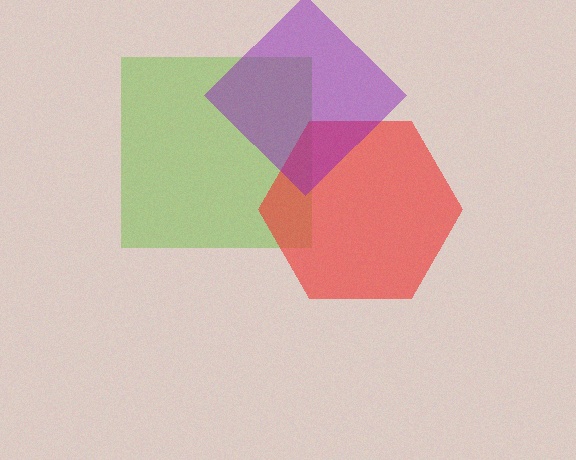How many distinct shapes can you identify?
There are 3 distinct shapes: a lime square, a red hexagon, a purple diamond.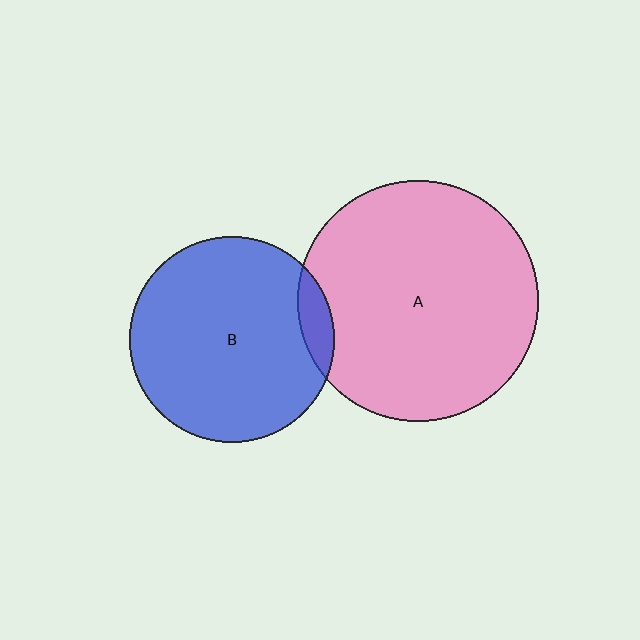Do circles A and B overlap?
Yes.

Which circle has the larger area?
Circle A (pink).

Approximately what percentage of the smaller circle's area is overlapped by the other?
Approximately 10%.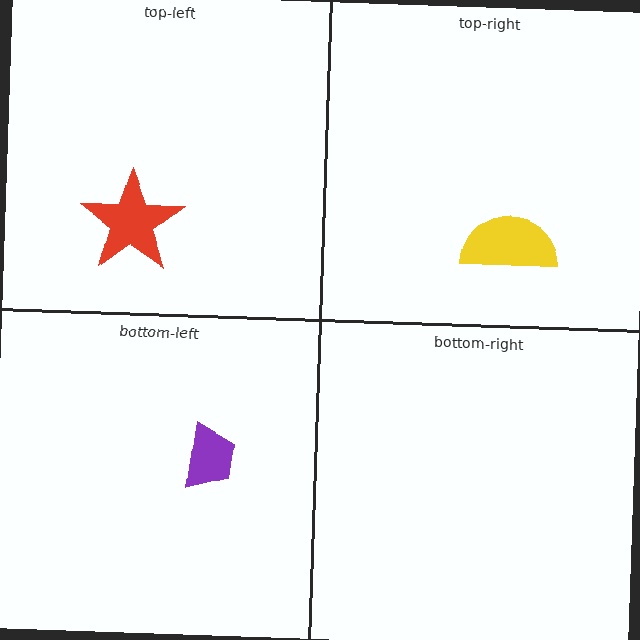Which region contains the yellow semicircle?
The top-right region.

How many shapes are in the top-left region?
1.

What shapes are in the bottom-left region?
The purple trapezoid.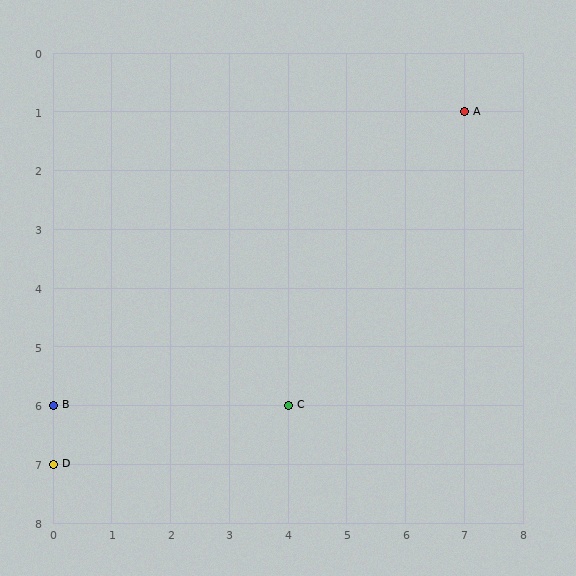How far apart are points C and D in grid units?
Points C and D are 4 columns and 1 row apart (about 4.1 grid units diagonally).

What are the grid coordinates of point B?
Point B is at grid coordinates (0, 6).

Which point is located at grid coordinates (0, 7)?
Point D is at (0, 7).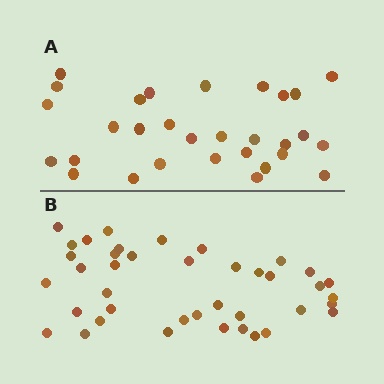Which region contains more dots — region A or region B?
Region B (the bottom region) has more dots.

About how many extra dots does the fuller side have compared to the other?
Region B has roughly 10 or so more dots than region A.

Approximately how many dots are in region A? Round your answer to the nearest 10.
About 30 dots.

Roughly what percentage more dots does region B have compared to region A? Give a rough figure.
About 35% more.